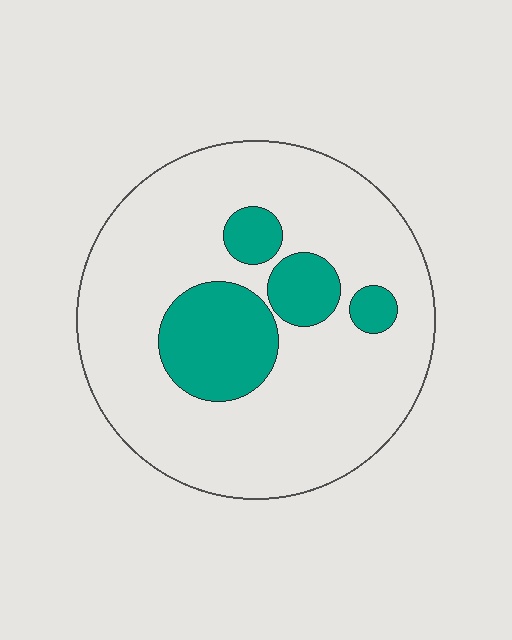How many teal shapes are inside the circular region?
4.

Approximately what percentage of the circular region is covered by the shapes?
Approximately 20%.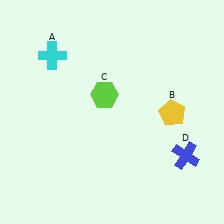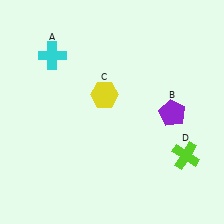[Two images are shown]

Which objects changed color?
B changed from yellow to purple. C changed from lime to yellow. D changed from blue to lime.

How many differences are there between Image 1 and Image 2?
There are 3 differences between the two images.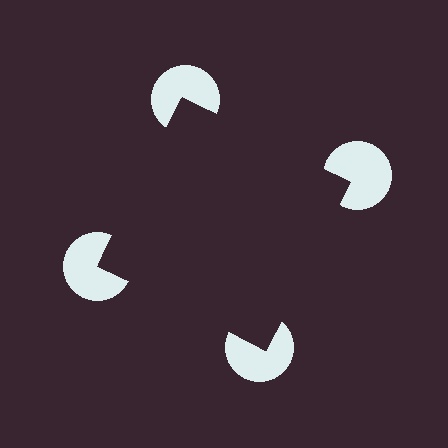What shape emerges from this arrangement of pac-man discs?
An illusory square — its edges are inferred from the aligned wedge cuts in the pac-man discs, not physically drawn.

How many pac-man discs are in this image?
There are 4 — one at each vertex of the illusory square.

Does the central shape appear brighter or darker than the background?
It typically appears slightly darker than the background, even though no actual brightness change is drawn.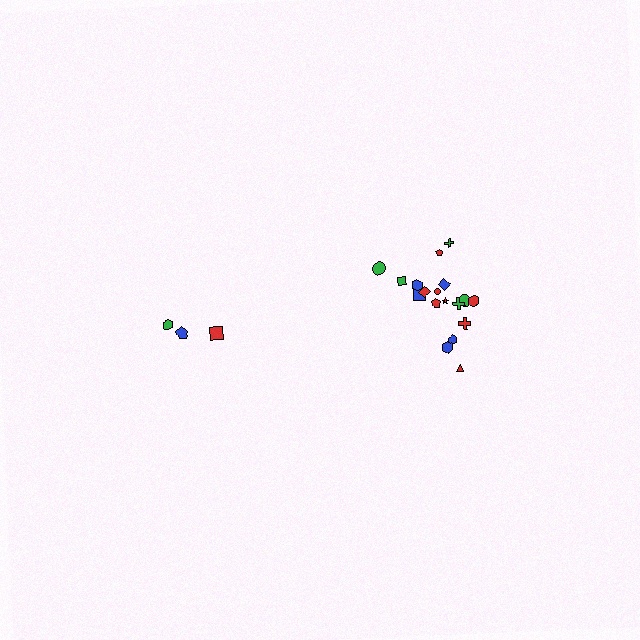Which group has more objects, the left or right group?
The right group.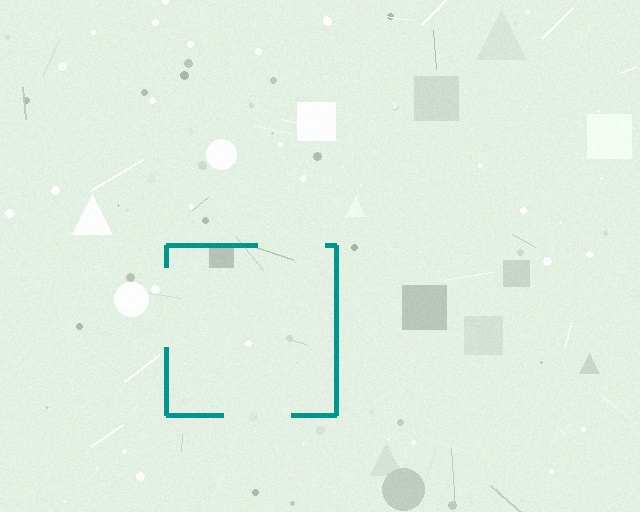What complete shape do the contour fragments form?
The contour fragments form a square.